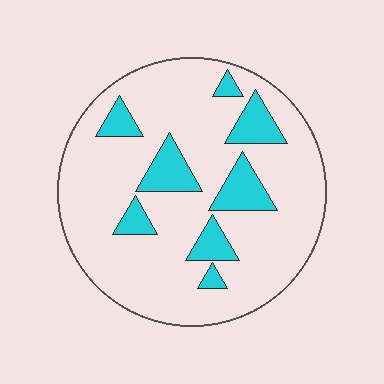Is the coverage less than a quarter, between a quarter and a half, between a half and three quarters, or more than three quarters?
Less than a quarter.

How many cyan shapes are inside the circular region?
8.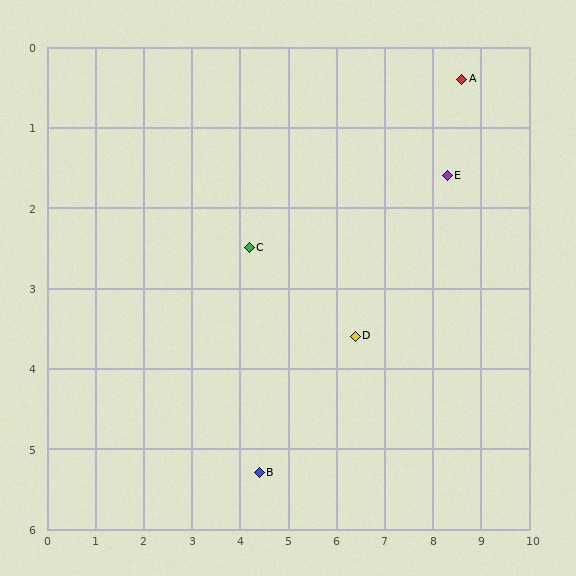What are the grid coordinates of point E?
Point E is at approximately (8.3, 1.6).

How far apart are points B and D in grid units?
Points B and D are about 2.6 grid units apart.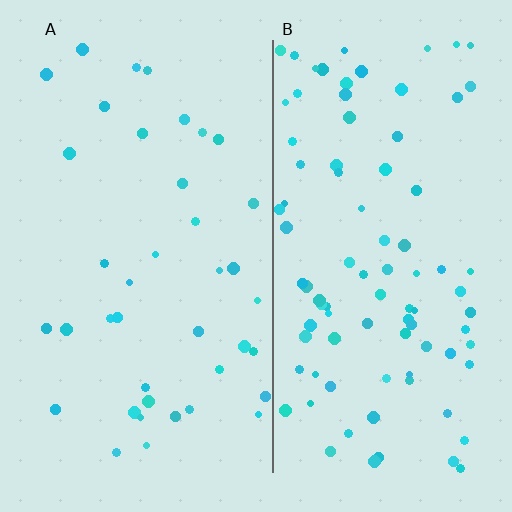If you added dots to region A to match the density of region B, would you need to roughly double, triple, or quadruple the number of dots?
Approximately double.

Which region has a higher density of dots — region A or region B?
B (the right).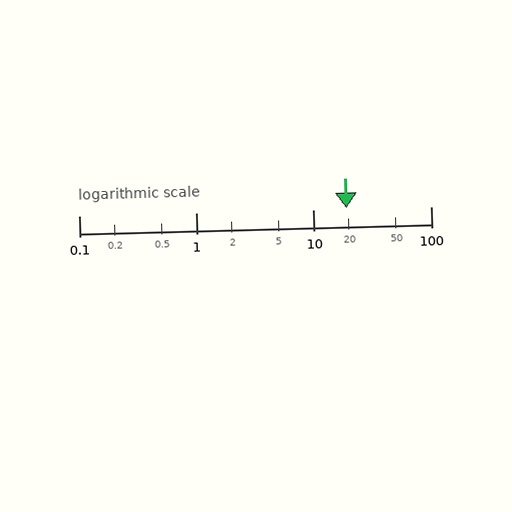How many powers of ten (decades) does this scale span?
The scale spans 3 decades, from 0.1 to 100.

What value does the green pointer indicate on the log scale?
The pointer indicates approximately 19.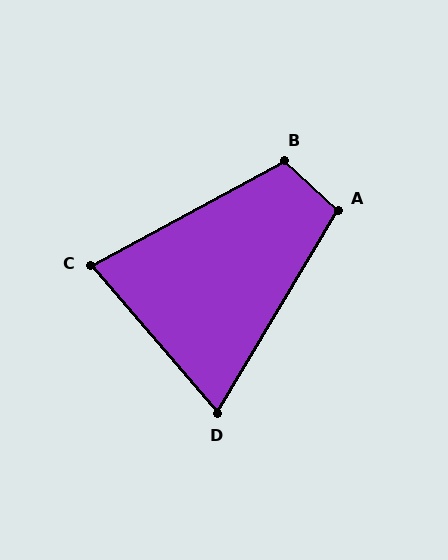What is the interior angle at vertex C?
Approximately 78 degrees (acute).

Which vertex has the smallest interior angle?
D, at approximately 71 degrees.